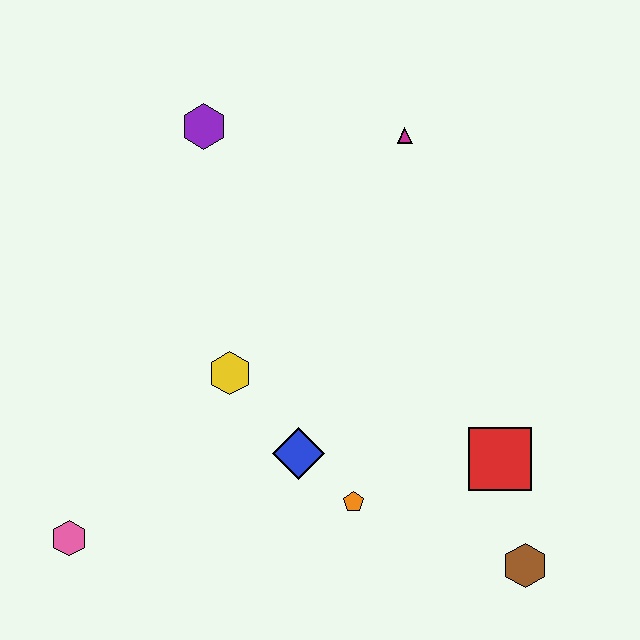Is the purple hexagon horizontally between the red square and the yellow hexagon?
No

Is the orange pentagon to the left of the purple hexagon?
No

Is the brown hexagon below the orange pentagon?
Yes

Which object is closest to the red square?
The brown hexagon is closest to the red square.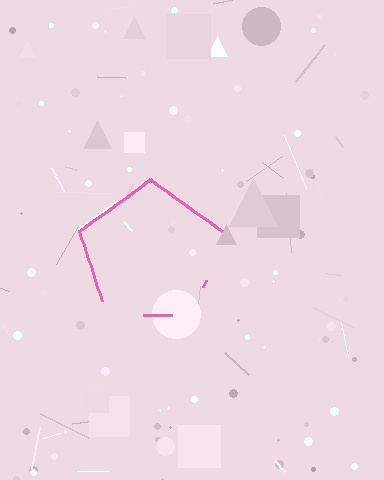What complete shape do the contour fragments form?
The contour fragments form a pentagon.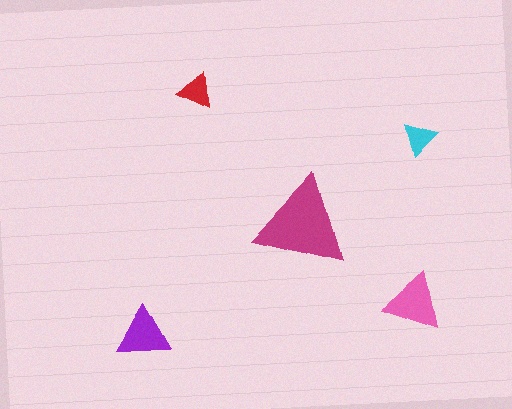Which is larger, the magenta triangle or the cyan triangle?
The magenta one.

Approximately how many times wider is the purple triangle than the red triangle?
About 1.5 times wider.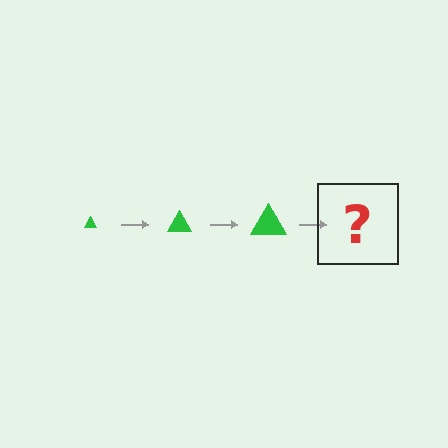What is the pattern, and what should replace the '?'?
The pattern is that the triangle gets progressively larger each step. The '?' should be a green triangle, larger than the previous one.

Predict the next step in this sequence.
The next step is a green triangle, larger than the previous one.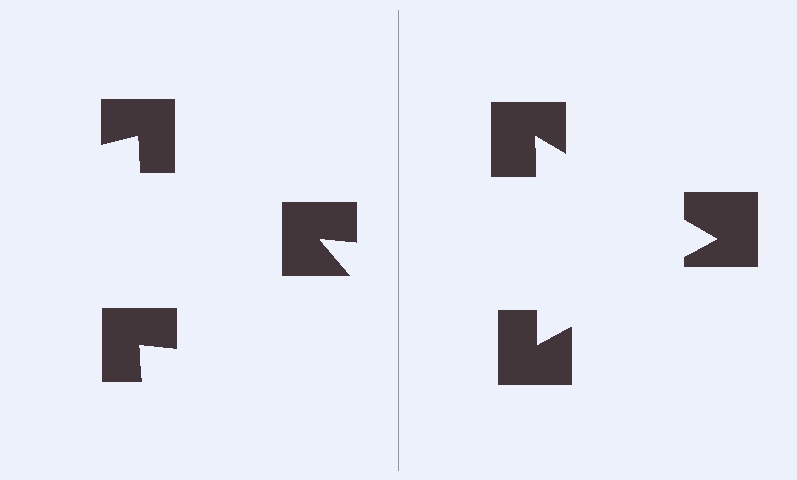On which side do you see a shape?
An illusory triangle appears on the right side. On the left side the wedge cuts are rotated, so no coherent shape forms.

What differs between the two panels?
The notched squares are positioned identically on both sides; only the wedge orientations differ. On the right they align to a triangle; on the left they are misaligned.